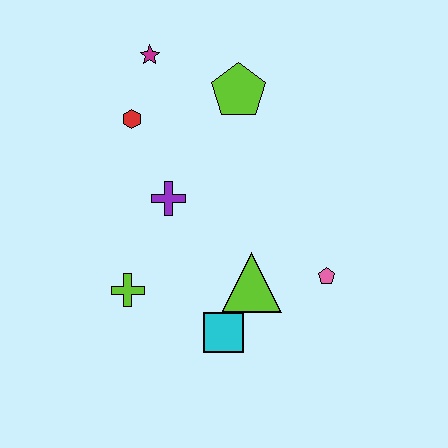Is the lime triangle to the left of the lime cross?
No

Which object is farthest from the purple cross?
The pink pentagon is farthest from the purple cross.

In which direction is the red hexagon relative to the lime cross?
The red hexagon is above the lime cross.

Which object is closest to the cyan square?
The lime triangle is closest to the cyan square.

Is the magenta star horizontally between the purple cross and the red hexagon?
Yes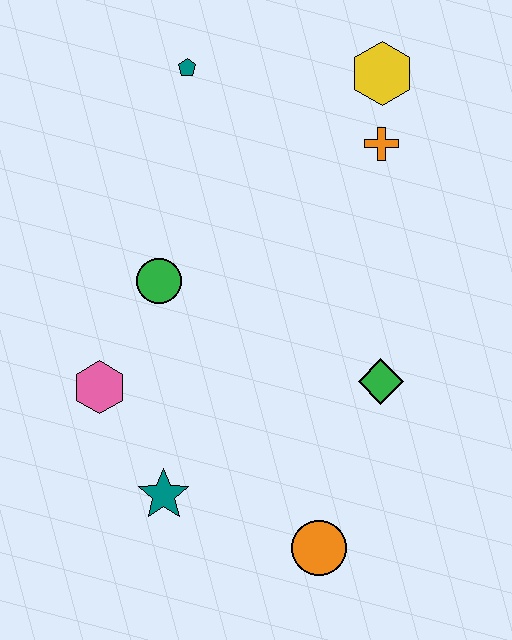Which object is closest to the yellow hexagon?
The orange cross is closest to the yellow hexagon.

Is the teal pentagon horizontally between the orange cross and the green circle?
Yes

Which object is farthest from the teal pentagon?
The orange circle is farthest from the teal pentagon.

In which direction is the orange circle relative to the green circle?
The orange circle is below the green circle.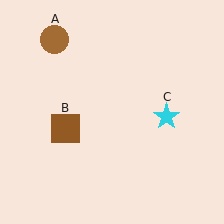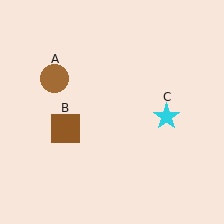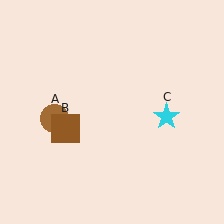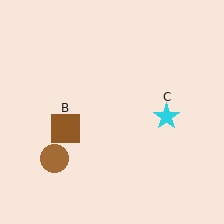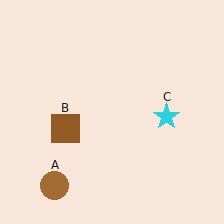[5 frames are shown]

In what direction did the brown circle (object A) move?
The brown circle (object A) moved down.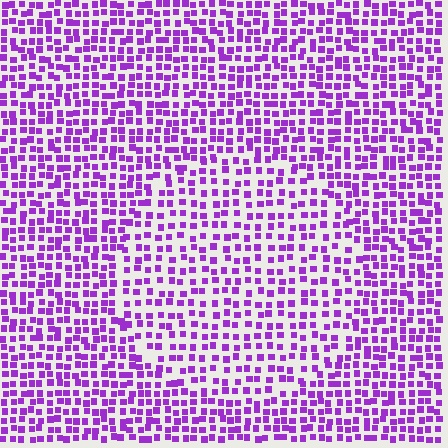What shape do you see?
I see a circle.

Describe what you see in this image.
The image contains small purple elements arranged at two different densities. A circle-shaped region is visible where the elements are less densely packed than the surrounding area.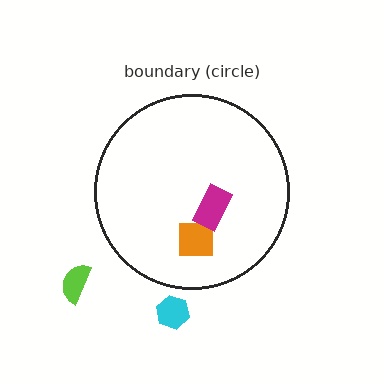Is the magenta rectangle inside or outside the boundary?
Inside.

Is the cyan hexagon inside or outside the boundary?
Outside.